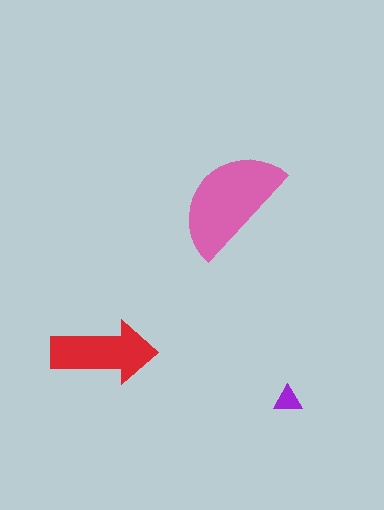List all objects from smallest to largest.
The purple triangle, the red arrow, the pink semicircle.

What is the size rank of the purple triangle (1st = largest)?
3rd.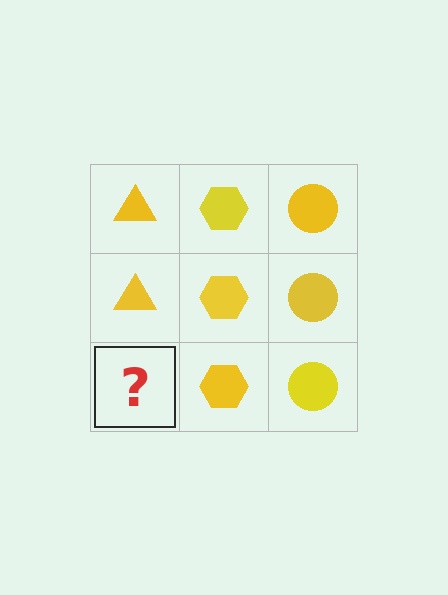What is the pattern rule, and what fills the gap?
The rule is that each column has a consistent shape. The gap should be filled with a yellow triangle.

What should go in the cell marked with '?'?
The missing cell should contain a yellow triangle.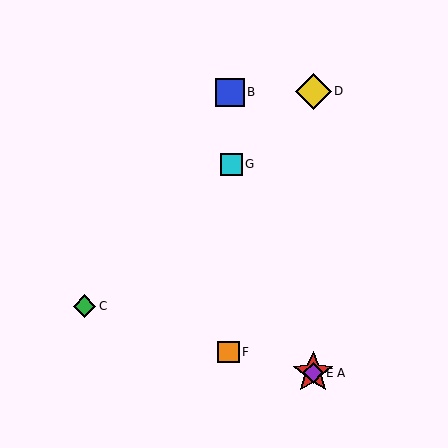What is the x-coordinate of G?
Object G is at x≈231.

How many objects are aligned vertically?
3 objects (A, D, E) are aligned vertically.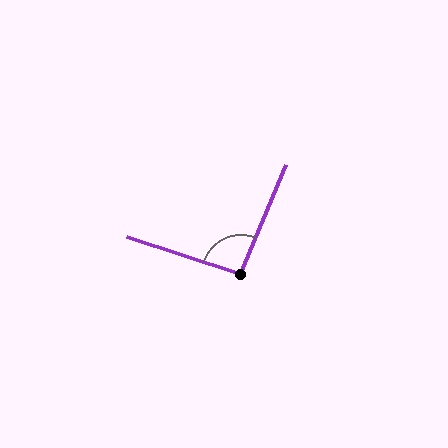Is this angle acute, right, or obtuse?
It is approximately a right angle.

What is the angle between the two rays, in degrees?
Approximately 95 degrees.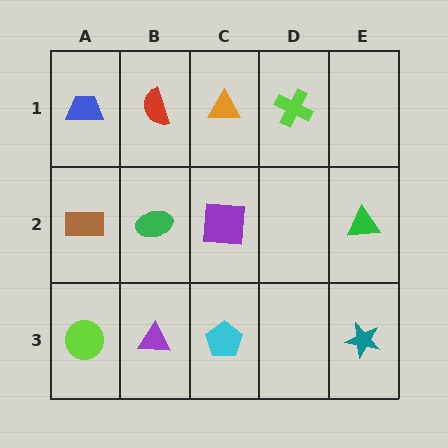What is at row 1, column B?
A red semicircle.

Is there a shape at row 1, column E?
No, that cell is empty.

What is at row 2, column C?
A purple square.